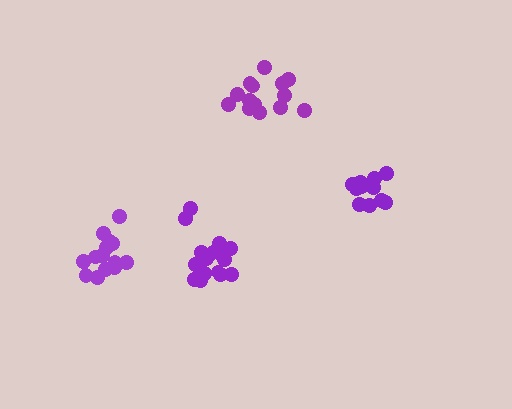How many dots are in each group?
Group 1: 18 dots, Group 2: 14 dots, Group 3: 13 dots, Group 4: 14 dots (59 total).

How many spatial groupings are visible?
There are 4 spatial groupings.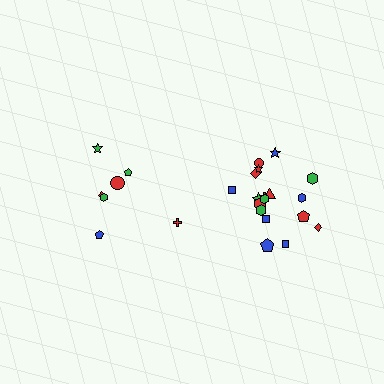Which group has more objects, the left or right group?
The right group.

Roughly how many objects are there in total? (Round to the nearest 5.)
Roughly 25 objects in total.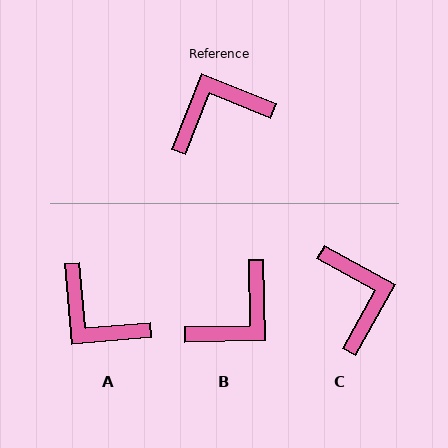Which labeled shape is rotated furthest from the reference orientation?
B, about 157 degrees away.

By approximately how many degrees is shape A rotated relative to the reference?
Approximately 117 degrees counter-clockwise.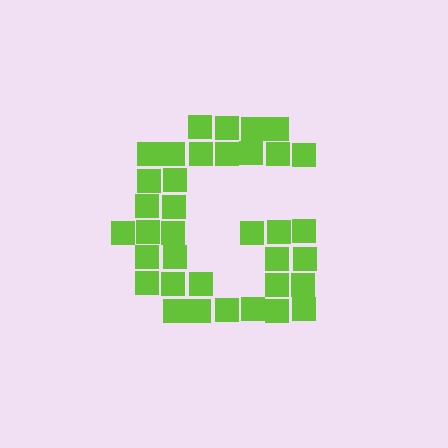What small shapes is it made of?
It is made of small squares.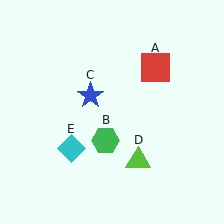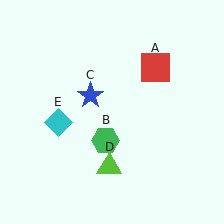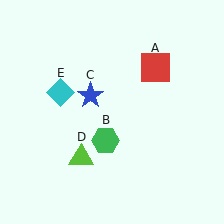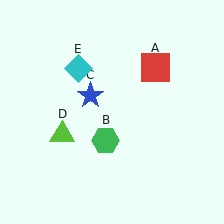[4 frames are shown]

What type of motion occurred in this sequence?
The lime triangle (object D), cyan diamond (object E) rotated clockwise around the center of the scene.